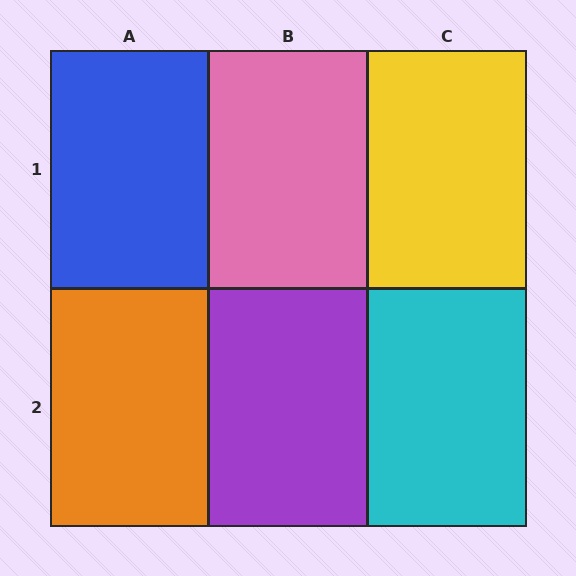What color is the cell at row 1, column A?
Blue.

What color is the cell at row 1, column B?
Pink.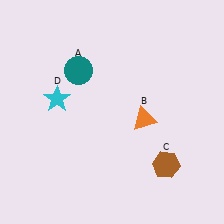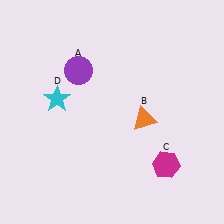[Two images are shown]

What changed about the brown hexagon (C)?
In Image 1, C is brown. In Image 2, it changed to magenta.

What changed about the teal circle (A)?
In Image 1, A is teal. In Image 2, it changed to purple.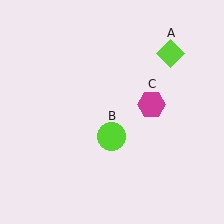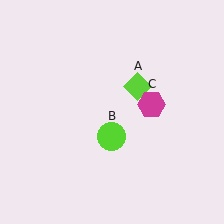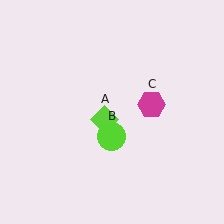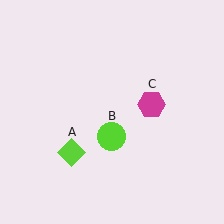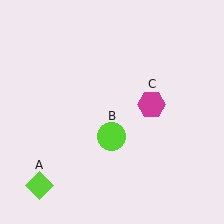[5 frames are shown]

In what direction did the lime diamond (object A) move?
The lime diamond (object A) moved down and to the left.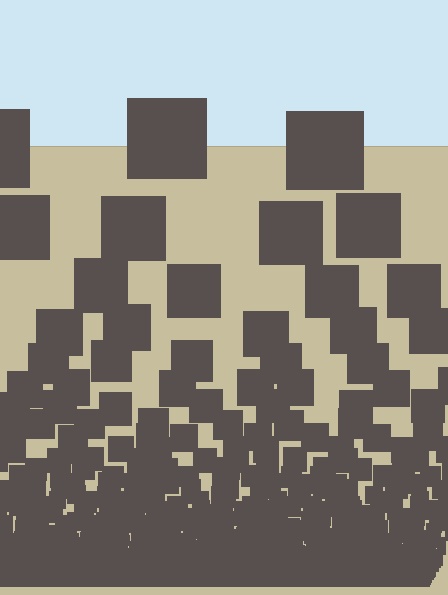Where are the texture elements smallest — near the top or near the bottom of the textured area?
Near the bottom.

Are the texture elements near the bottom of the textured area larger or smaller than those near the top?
Smaller. The gradient is inverted — elements near the bottom are smaller and denser.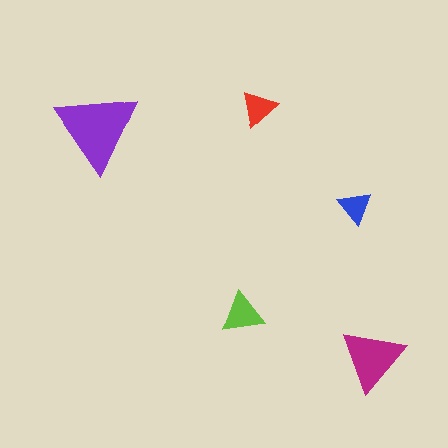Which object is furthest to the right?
The magenta triangle is rightmost.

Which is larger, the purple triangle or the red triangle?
The purple one.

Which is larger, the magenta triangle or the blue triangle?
The magenta one.